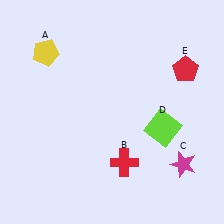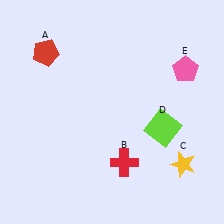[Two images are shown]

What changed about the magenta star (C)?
In Image 1, C is magenta. In Image 2, it changed to yellow.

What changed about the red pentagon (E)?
In Image 1, E is red. In Image 2, it changed to pink.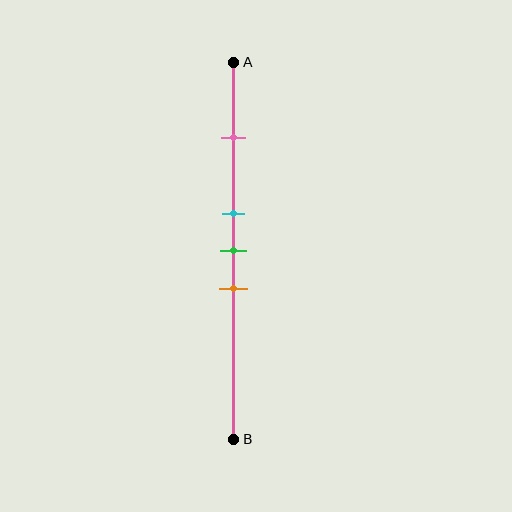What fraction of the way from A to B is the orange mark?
The orange mark is approximately 60% (0.6) of the way from A to B.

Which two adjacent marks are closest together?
The cyan and green marks are the closest adjacent pair.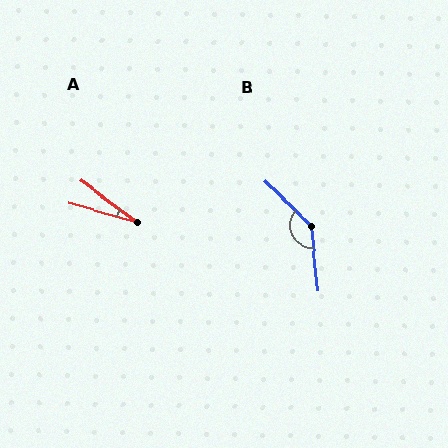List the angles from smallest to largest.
A (21°), B (140°).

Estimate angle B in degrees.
Approximately 140 degrees.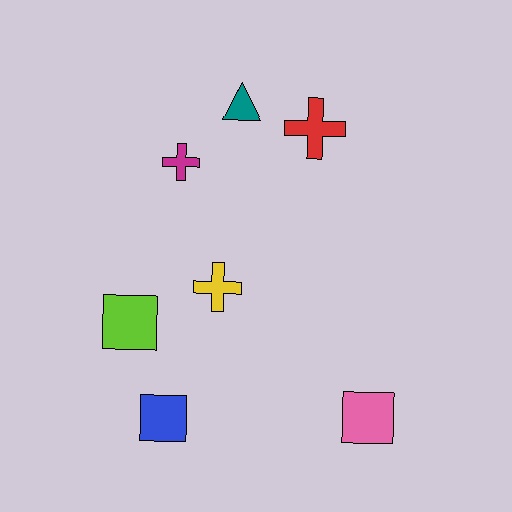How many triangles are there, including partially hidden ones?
There is 1 triangle.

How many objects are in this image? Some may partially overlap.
There are 7 objects.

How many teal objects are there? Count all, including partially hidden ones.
There is 1 teal object.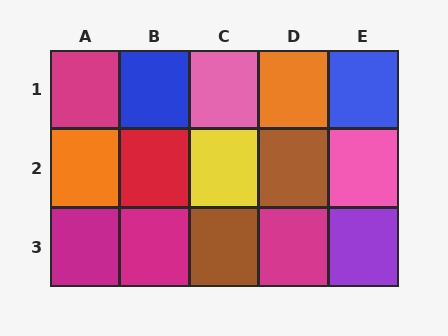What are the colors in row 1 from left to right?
Magenta, blue, pink, orange, blue.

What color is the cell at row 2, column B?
Red.